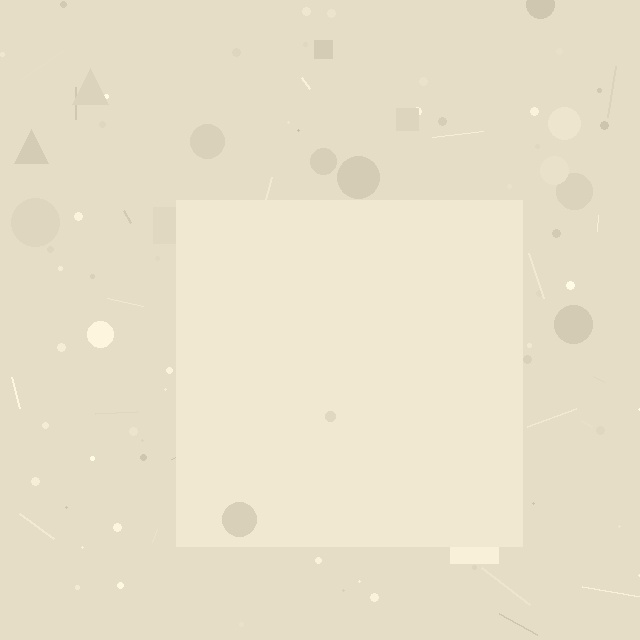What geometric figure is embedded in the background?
A square is embedded in the background.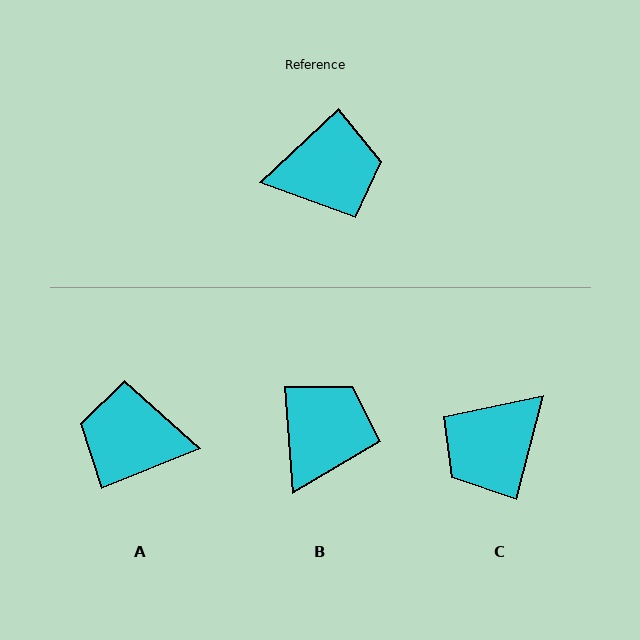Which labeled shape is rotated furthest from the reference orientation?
A, about 159 degrees away.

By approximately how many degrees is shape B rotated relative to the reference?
Approximately 51 degrees counter-clockwise.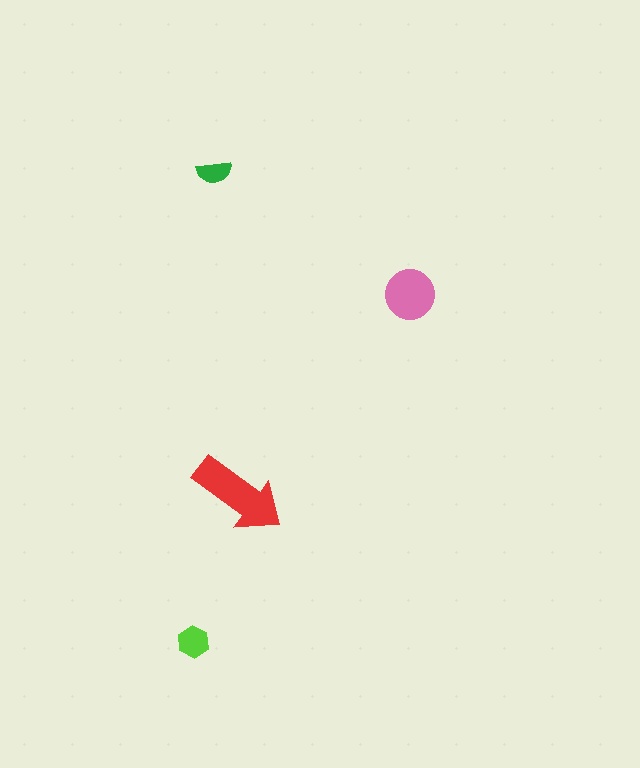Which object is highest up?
The green semicircle is topmost.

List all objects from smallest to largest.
The green semicircle, the lime hexagon, the pink circle, the red arrow.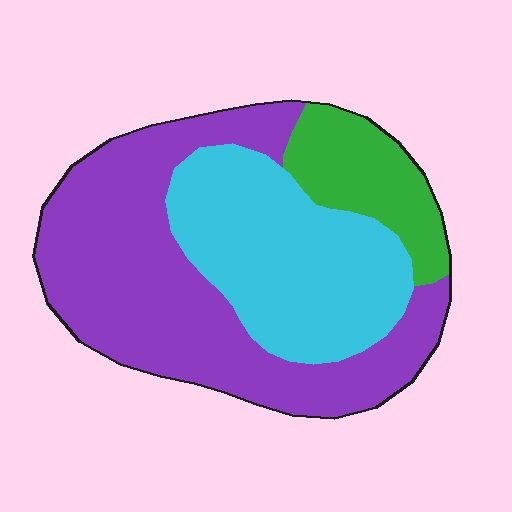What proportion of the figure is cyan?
Cyan takes up between a quarter and a half of the figure.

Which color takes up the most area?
Purple, at roughly 50%.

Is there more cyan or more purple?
Purple.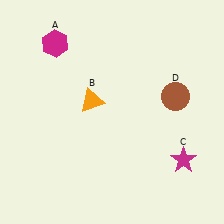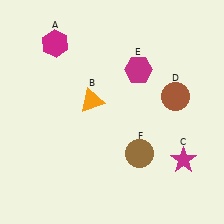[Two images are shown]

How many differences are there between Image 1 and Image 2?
There are 2 differences between the two images.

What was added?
A magenta hexagon (E), a brown circle (F) were added in Image 2.